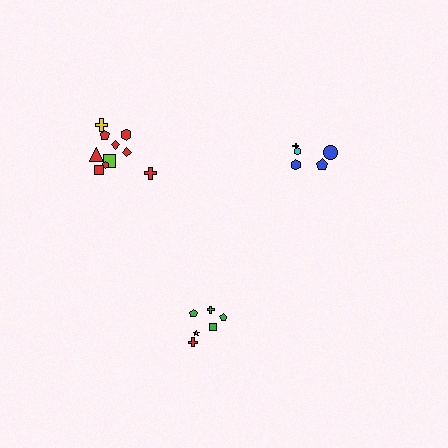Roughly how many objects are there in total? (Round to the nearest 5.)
Roughly 20 objects in total.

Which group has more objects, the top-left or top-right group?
The top-left group.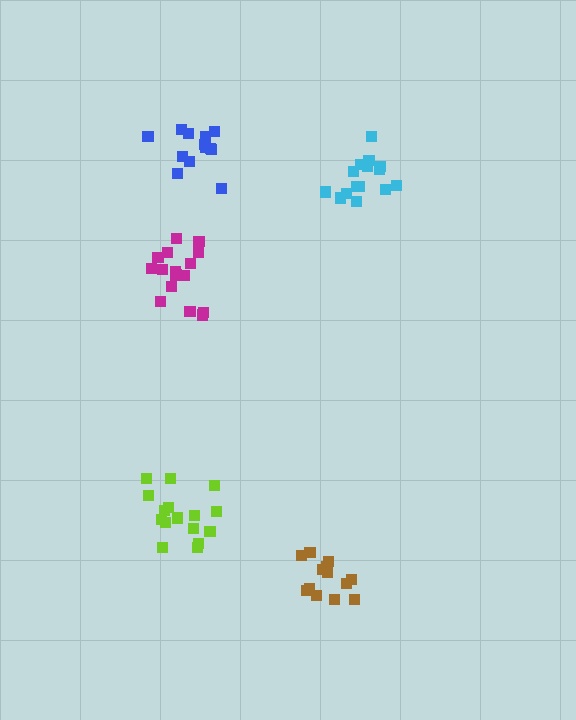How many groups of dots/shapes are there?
There are 5 groups.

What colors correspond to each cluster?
The clusters are colored: magenta, brown, cyan, lime, blue.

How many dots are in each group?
Group 1: 17 dots, Group 2: 13 dots, Group 3: 16 dots, Group 4: 16 dots, Group 5: 13 dots (75 total).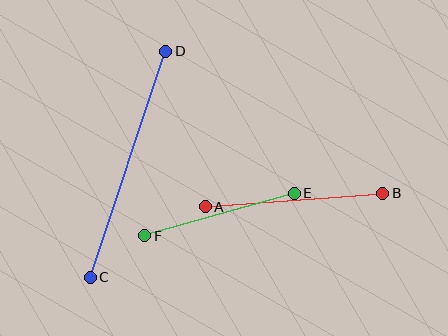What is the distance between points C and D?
The distance is approximately 238 pixels.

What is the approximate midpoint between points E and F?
The midpoint is at approximately (220, 215) pixels.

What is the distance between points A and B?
The distance is approximately 178 pixels.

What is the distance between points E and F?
The distance is approximately 155 pixels.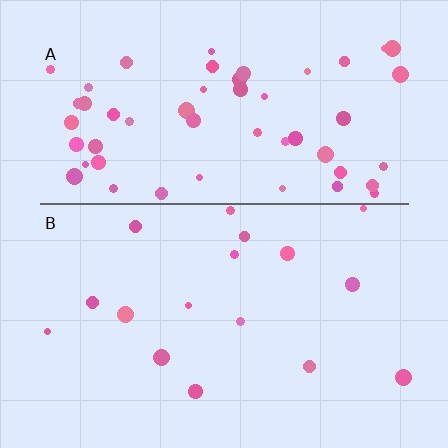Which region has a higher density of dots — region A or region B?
A (the top).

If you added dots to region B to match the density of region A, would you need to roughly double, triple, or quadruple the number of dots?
Approximately triple.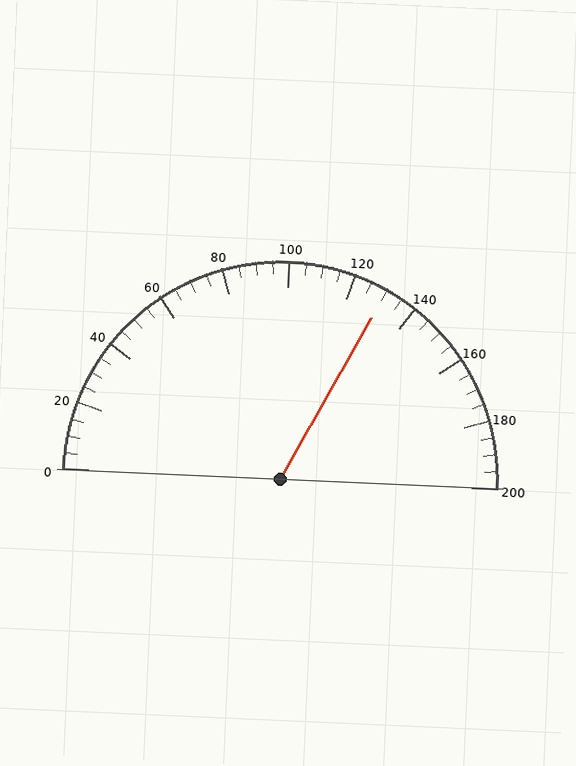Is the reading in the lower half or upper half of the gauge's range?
The reading is in the upper half of the range (0 to 200).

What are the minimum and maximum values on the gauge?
The gauge ranges from 0 to 200.